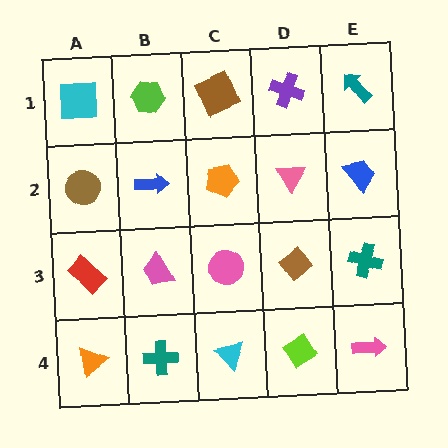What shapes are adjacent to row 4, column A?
A red rectangle (row 3, column A), a teal cross (row 4, column B).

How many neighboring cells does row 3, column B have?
4.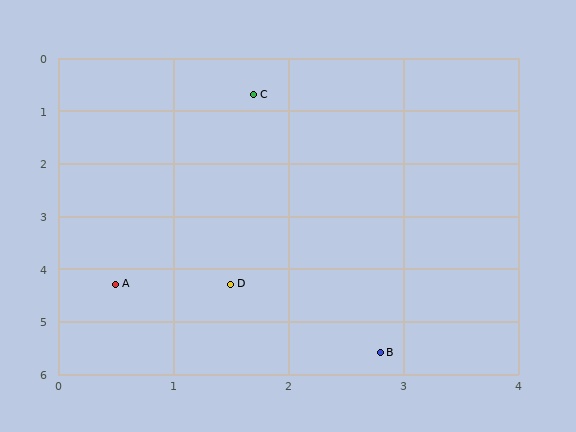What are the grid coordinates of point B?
Point B is at approximately (2.8, 5.6).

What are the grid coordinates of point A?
Point A is at approximately (0.5, 4.3).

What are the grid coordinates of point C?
Point C is at approximately (1.7, 0.7).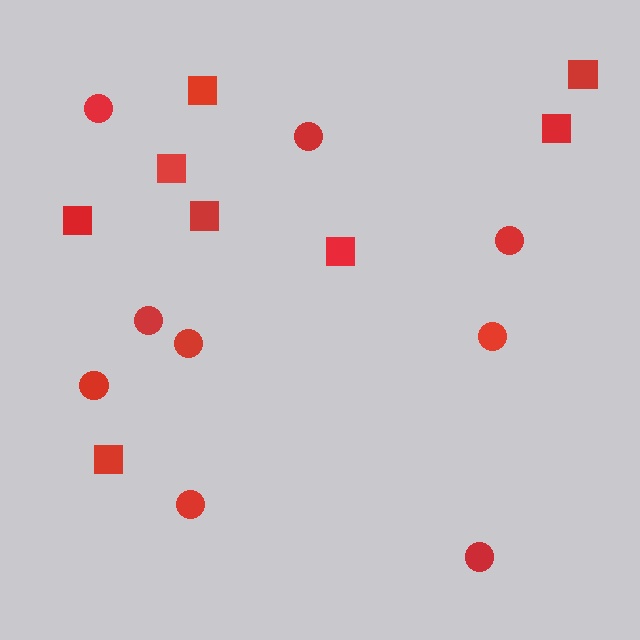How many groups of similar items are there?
There are 2 groups: one group of circles (9) and one group of squares (8).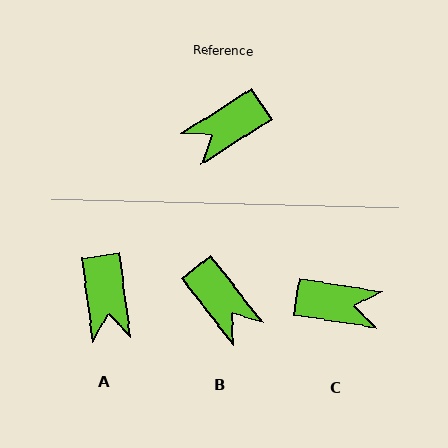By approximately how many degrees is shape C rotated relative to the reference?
Approximately 139 degrees counter-clockwise.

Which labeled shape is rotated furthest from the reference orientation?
C, about 139 degrees away.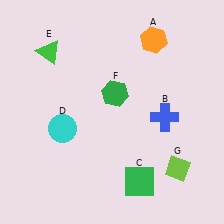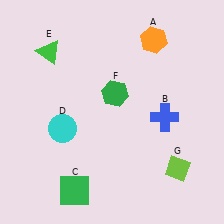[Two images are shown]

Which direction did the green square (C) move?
The green square (C) moved left.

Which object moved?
The green square (C) moved left.